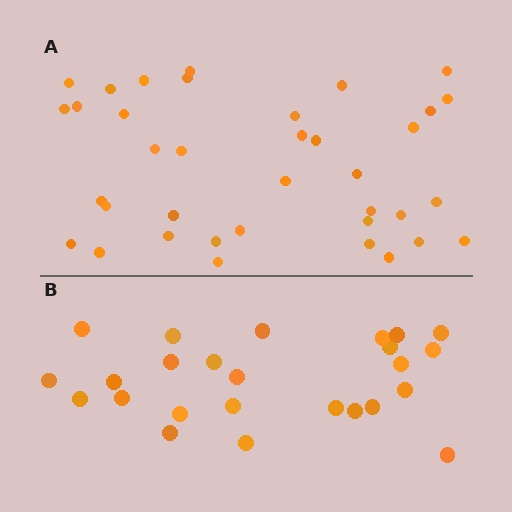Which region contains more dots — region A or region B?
Region A (the top region) has more dots.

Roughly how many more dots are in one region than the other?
Region A has roughly 12 or so more dots than region B.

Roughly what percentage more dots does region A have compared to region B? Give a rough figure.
About 50% more.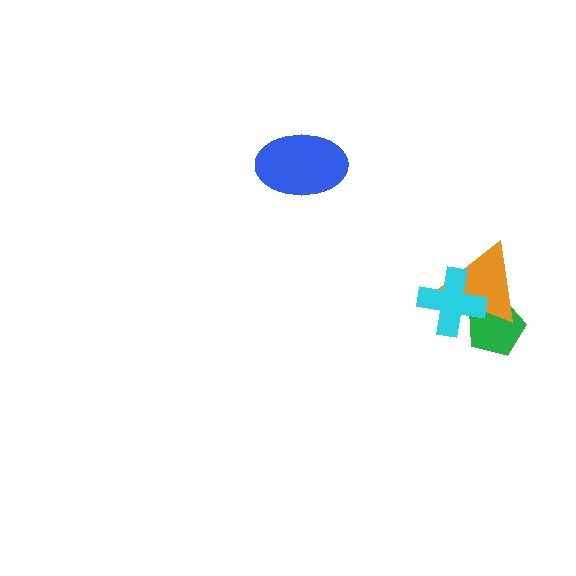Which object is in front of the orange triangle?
The cyan cross is in front of the orange triangle.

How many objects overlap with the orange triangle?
2 objects overlap with the orange triangle.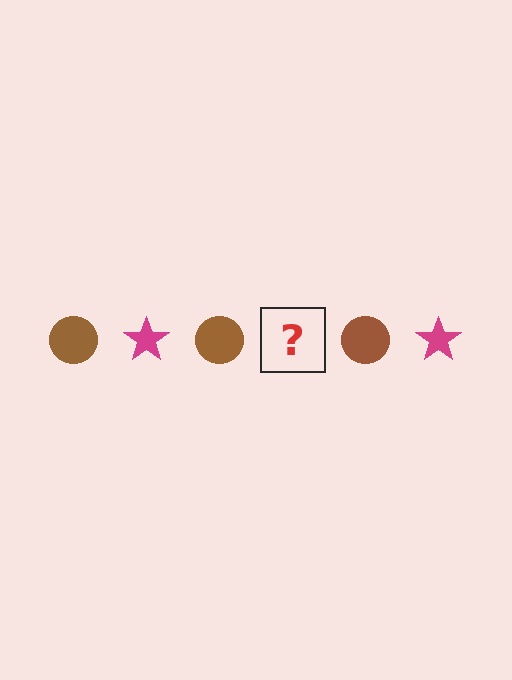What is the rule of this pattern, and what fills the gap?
The rule is that the pattern alternates between brown circle and magenta star. The gap should be filled with a magenta star.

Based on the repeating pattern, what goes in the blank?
The blank should be a magenta star.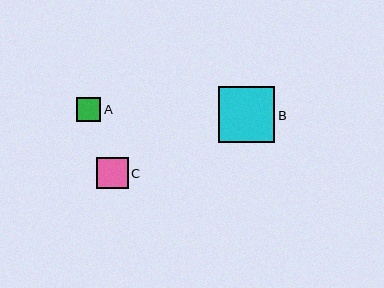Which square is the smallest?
Square A is the smallest with a size of approximately 24 pixels.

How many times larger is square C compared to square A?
Square C is approximately 1.3 times the size of square A.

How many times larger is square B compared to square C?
Square B is approximately 1.8 times the size of square C.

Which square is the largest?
Square B is the largest with a size of approximately 56 pixels.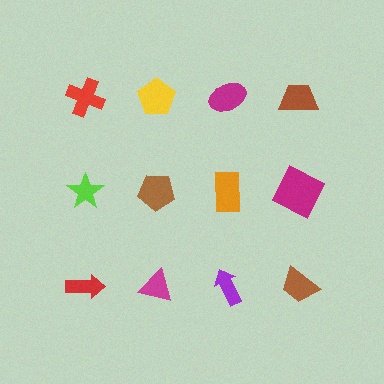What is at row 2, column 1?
A lime star.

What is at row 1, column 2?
A yellow pentagon.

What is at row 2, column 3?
An orange rectangle.